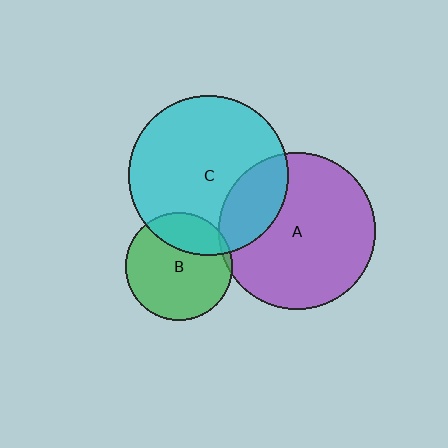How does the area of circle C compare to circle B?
Approximately 2.2 times.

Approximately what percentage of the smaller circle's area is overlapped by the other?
Approximately 25%.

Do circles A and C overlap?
Yes.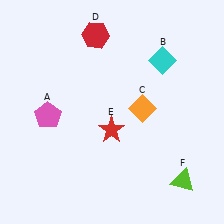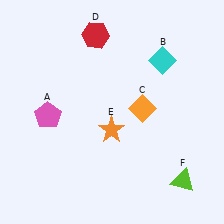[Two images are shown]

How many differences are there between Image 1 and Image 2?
There is 1 difference between the two images.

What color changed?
The star (E) changed from red in Image 1 to orange in Image 2.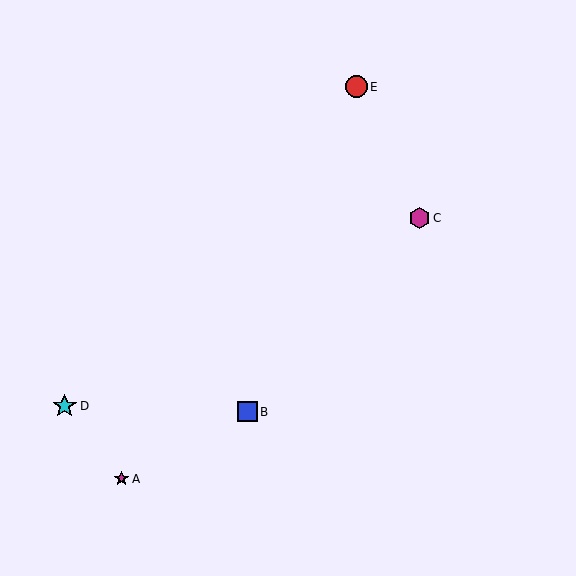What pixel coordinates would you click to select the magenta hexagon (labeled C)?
Click at (419, 218) to select the magenta hexagon C.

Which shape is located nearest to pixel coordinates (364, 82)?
The red circle (labeled E) at (356, 87) is nearest to that location.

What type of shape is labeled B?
Shape B is a blue square.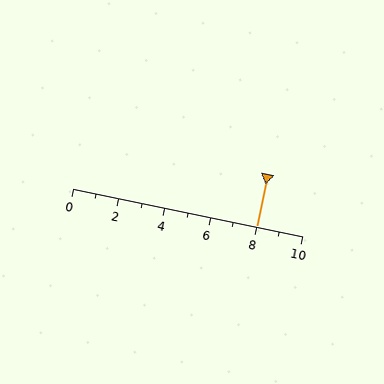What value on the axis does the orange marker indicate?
The marker indicates approximately 8.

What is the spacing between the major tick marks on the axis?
The major ticks are spaced 2 apart.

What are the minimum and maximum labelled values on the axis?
The axis runs from 0 to 10.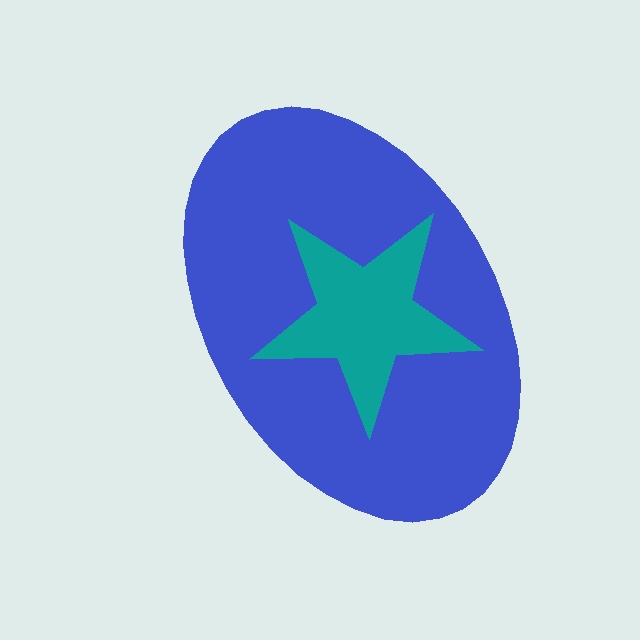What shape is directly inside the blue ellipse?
The teal star.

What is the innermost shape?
The teal star.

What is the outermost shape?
The blue ellipse.